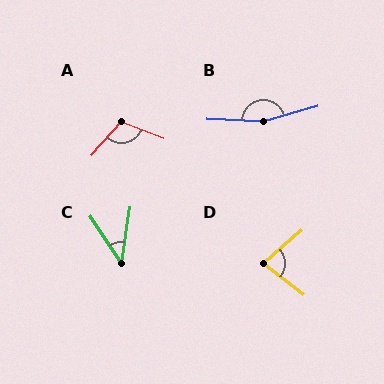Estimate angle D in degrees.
Approximately 80 degrees.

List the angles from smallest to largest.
C (42°), D (80°), A (110°), B (162°).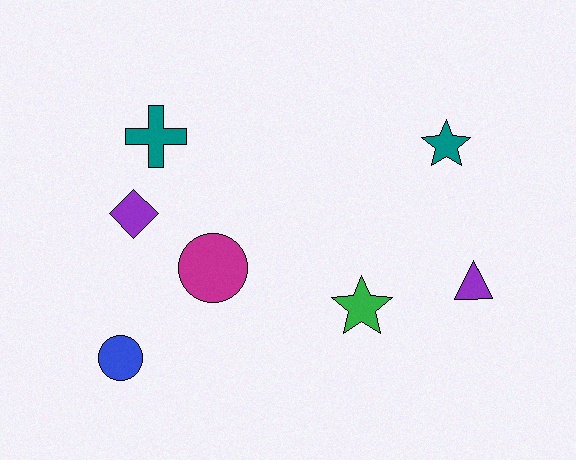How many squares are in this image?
There are no squares.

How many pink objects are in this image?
There are no pink objects.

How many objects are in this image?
There are 7 objects.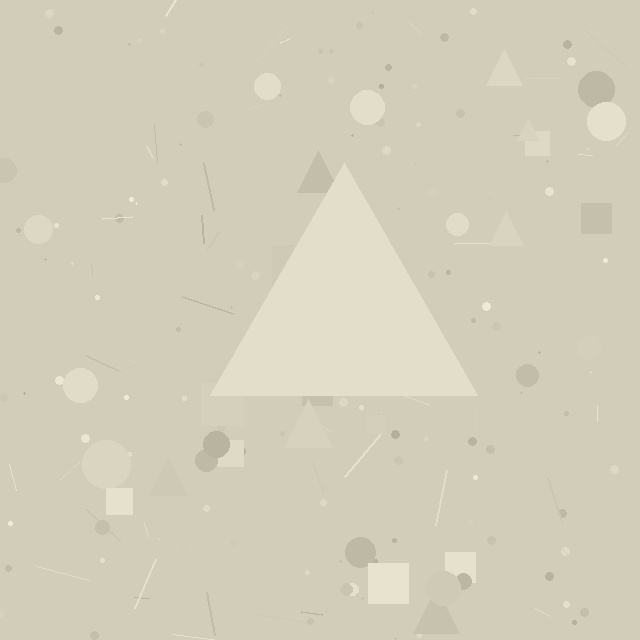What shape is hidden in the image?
A triangle is hidden in the image.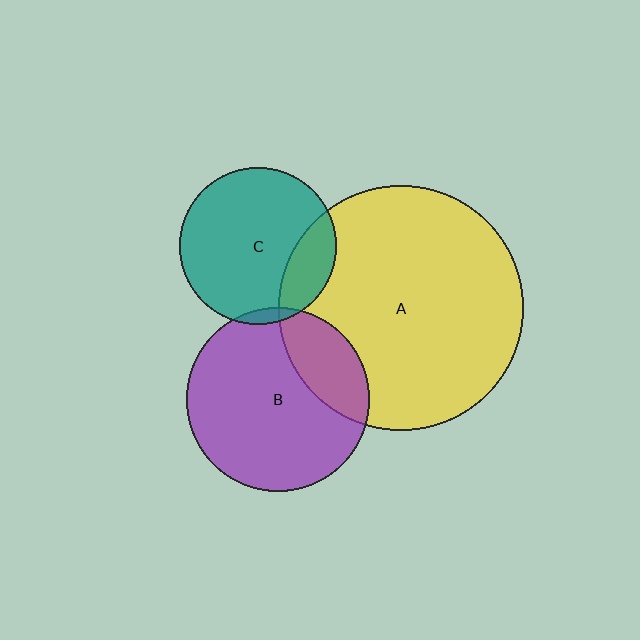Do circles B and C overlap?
Yes.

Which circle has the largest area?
Circle A (yellow).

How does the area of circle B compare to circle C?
Approximately 1.4 times.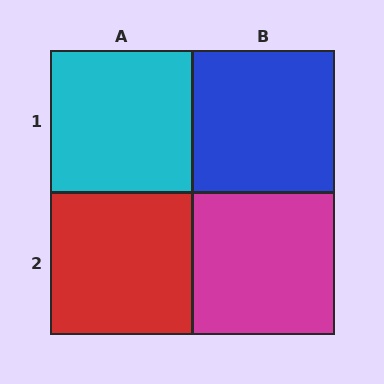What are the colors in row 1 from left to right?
Cyan, blue.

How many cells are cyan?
1 cell is cyan.